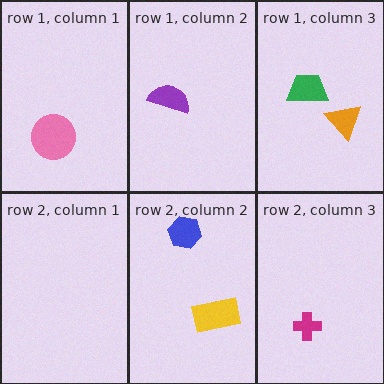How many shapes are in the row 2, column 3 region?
1.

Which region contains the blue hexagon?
The row 2, column 2 region.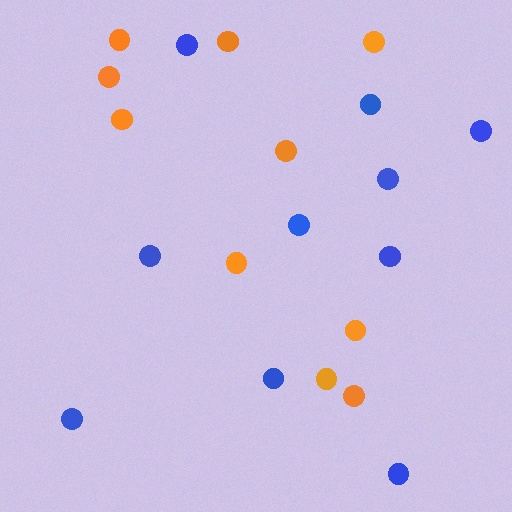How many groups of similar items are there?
There are 2 groups: one group of blue circles (10) and one group of orange circles (10).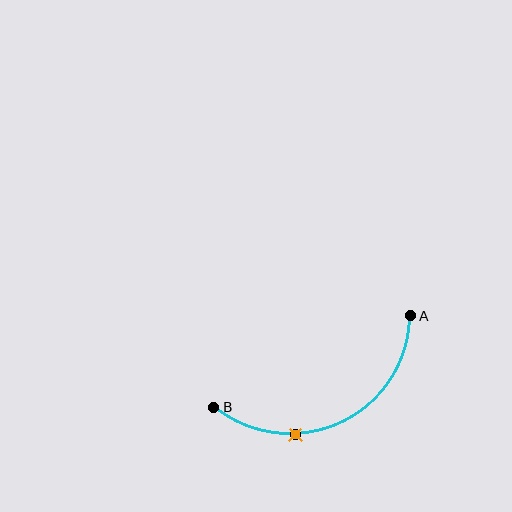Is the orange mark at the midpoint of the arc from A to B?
No. The orange mark lies on the arc but is closer to endpoint B. The arc midpoint would be at the point on the curve equidistant along the arc from both A and B.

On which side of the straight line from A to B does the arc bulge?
The arc bulges below the straight line connecting A and B.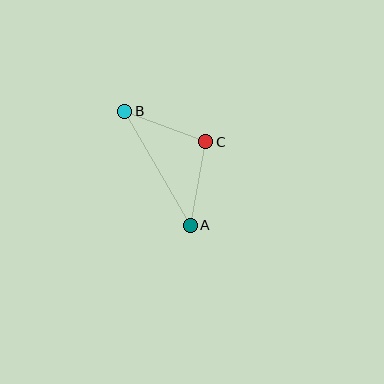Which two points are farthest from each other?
Points A and B are farthest from each other.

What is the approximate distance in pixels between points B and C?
The distance between B and C is approximately 87 pixels.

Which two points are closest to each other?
Points A and C are closest to each other.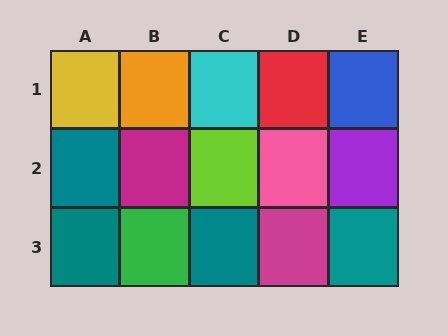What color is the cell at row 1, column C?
Cyan.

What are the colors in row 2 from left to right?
Teal, magenta, lime, pink, purple.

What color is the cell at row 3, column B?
Green.